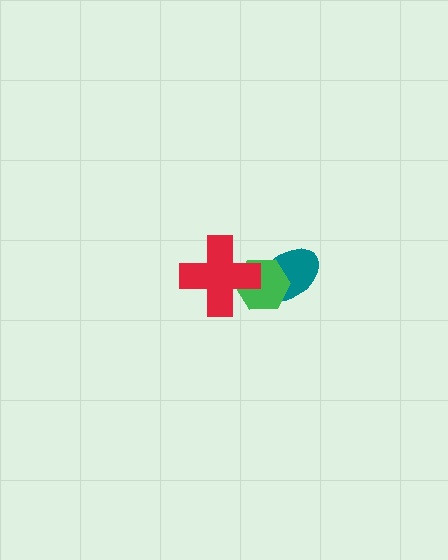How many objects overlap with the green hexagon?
2 objects overlap with the green hexagon.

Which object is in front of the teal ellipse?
The green hexagon is in front of the teal ellipse.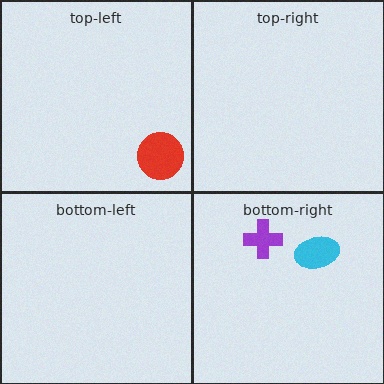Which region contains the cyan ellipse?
The bottom-right region.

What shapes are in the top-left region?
The red circle.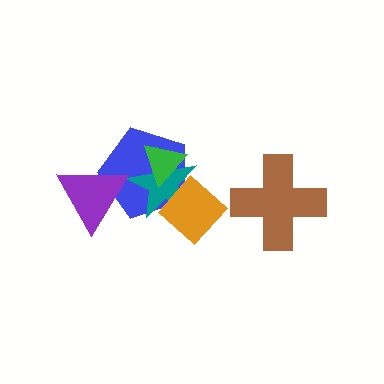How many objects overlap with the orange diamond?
2 objects overlap with the orange diamond.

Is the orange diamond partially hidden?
No, no other shape covers it.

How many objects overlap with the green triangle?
2 objects overlap with the green triangle.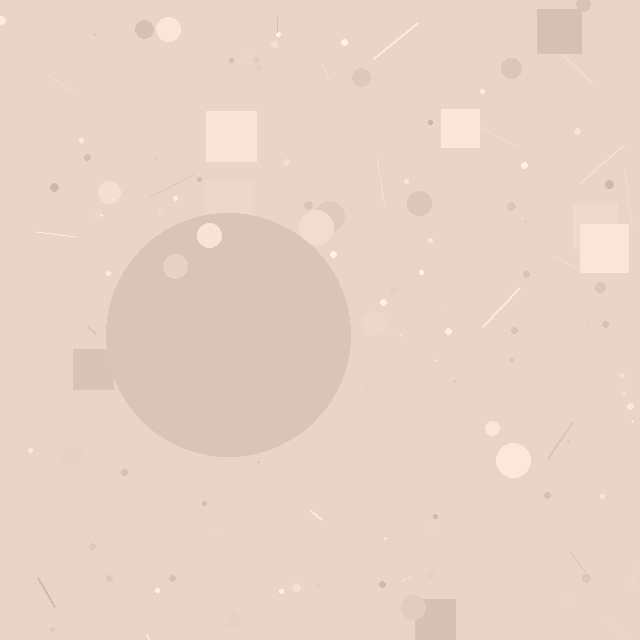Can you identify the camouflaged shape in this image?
The camouflaged shape is a circle.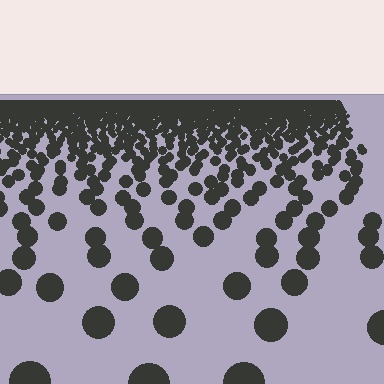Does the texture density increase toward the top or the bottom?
Density increases toward the top.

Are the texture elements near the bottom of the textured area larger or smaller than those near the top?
Larger. Near the bottom, elements are closer to the viewer and appear at a bigger on-screen size.